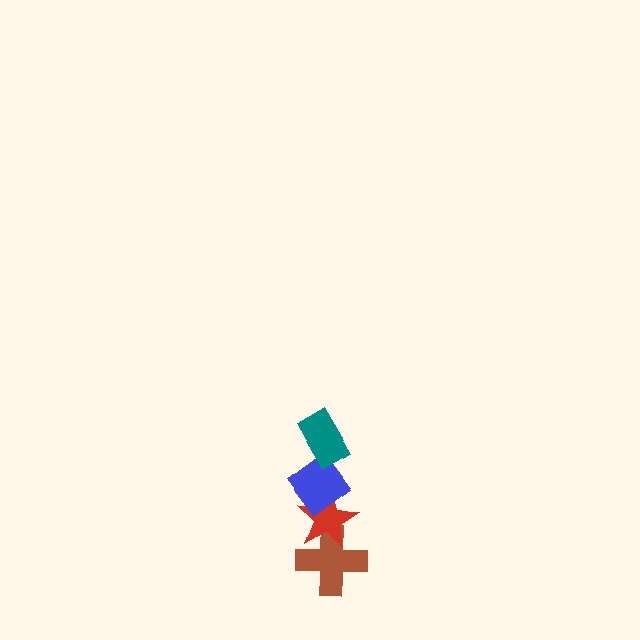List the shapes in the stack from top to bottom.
From top to bottom: the teal rectangle, the blue diamond, the red star, the brown cross.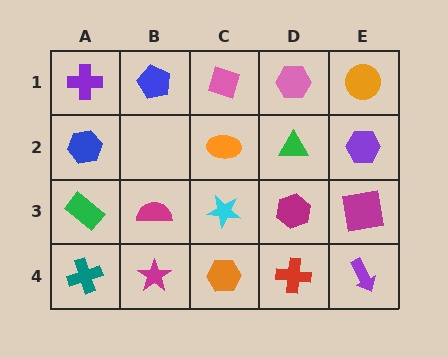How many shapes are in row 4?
5 shapes.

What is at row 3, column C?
A cyan star.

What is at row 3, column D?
A magenta hexagon.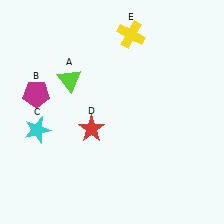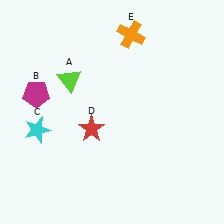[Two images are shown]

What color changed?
The cross (E) changed from yellow in Image 1 to orange in Image 2.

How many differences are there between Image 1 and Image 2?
There is 1 difference between the two images.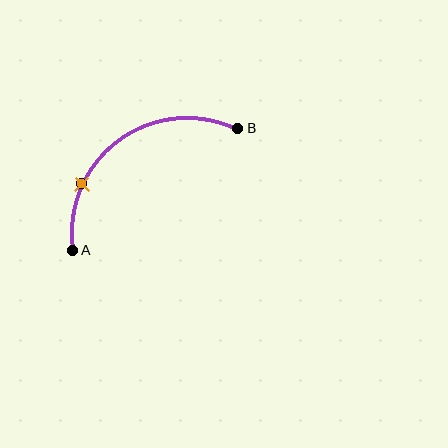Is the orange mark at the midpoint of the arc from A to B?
No. The orange mark lies on the arc but is closer to endpoint A. The arc midpoint would be at the point on the curve equidistant along the arc from both A and B.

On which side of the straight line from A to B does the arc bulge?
The arc bulges above and to the left of the straight line connecting A and B.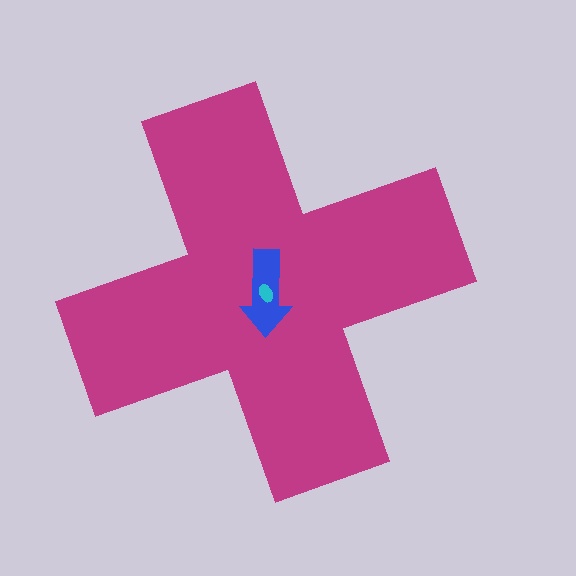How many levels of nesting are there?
3.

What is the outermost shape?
The magenta cross.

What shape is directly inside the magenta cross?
The blue arrow.